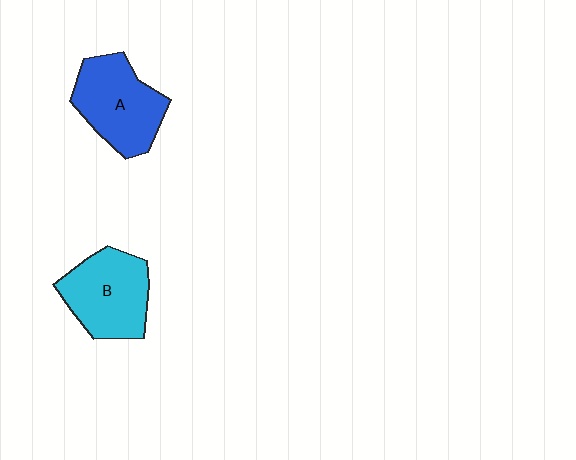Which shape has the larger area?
Shape A (blue).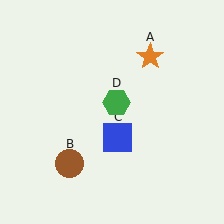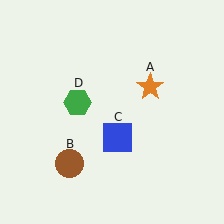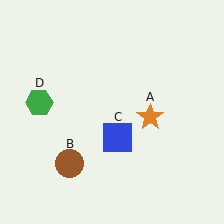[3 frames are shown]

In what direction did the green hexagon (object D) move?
The green hexagon (object D) moved left.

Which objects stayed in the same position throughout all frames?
Brown circle (object B) and blue square (object C) remained stationary.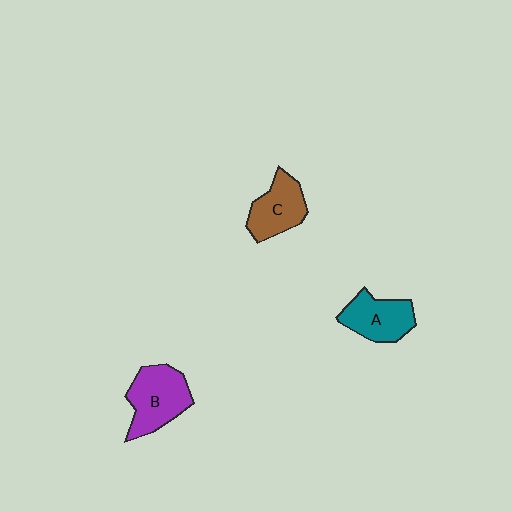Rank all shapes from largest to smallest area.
From largest to smallest: B (purple), A (teal), C (brown).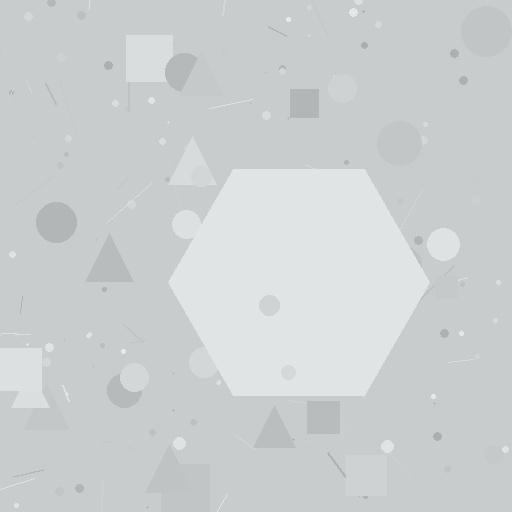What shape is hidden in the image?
A hexagon is hidden in the image.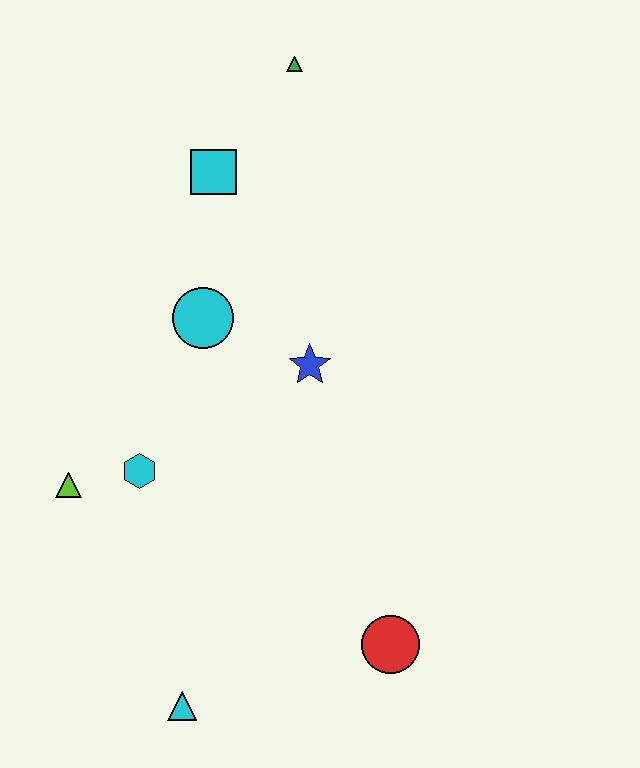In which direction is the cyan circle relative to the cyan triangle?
The cyan circle is above the cyan triangle.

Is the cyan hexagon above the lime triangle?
Yes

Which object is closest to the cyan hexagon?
The lime triangle is closest to the cyan hexagon.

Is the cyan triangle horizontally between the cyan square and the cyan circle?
No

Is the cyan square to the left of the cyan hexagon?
No